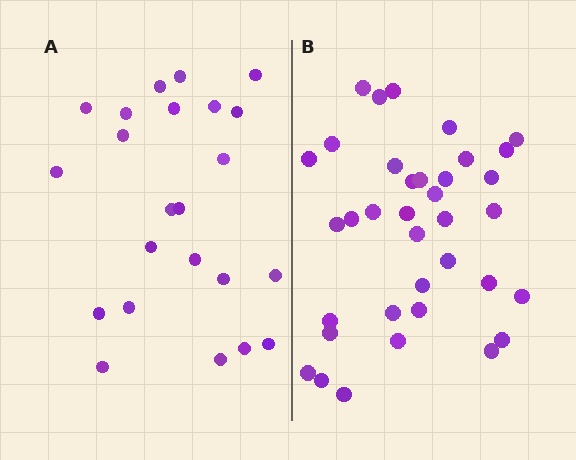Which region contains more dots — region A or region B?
Region B (the right region) has more dots.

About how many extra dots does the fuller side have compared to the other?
Region B has approximately 15 more dots than region A.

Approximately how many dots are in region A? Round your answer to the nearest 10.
About 20 dots. (The exact count is 23, which rounds to 20.)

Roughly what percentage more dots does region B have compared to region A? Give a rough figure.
About 55% more.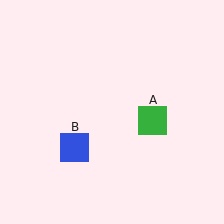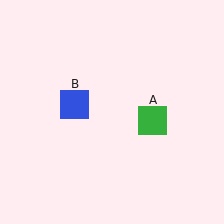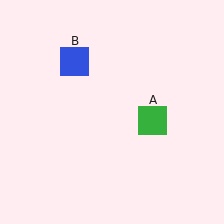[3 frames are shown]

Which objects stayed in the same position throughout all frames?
Green square (object A) remained stationary.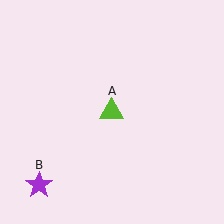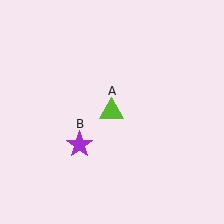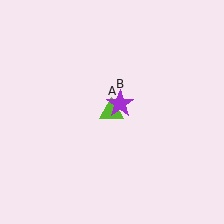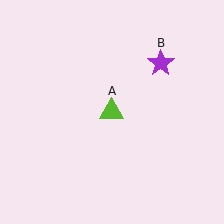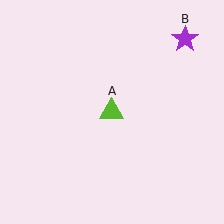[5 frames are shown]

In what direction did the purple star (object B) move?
The purple star (object B) moved up and to the right.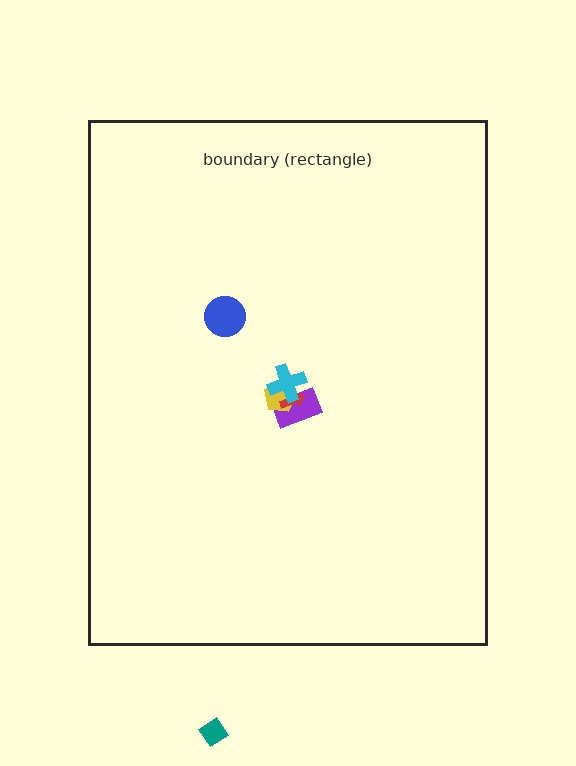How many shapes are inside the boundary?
5 inside, 1 outside.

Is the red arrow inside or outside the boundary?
Inside.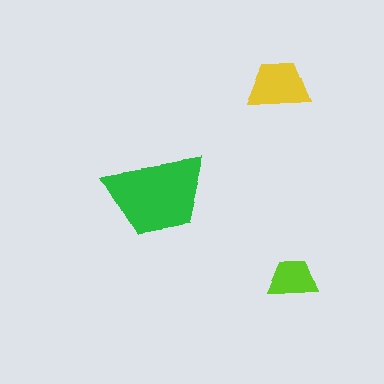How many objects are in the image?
There are 3 objects in the image.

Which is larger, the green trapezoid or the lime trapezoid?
The green one.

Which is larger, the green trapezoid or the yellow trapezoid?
The green one.